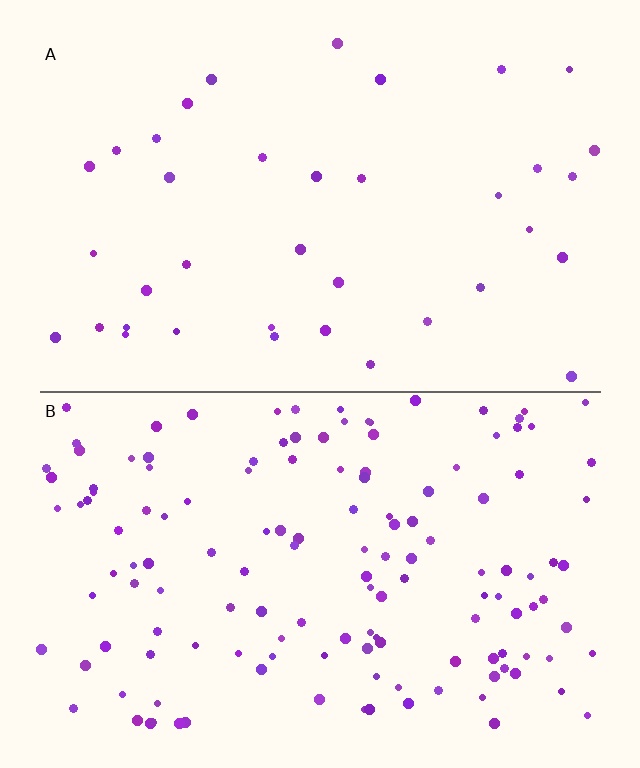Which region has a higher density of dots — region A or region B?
B (the bottom).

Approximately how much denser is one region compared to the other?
Approximately 3.8× — region B over region A.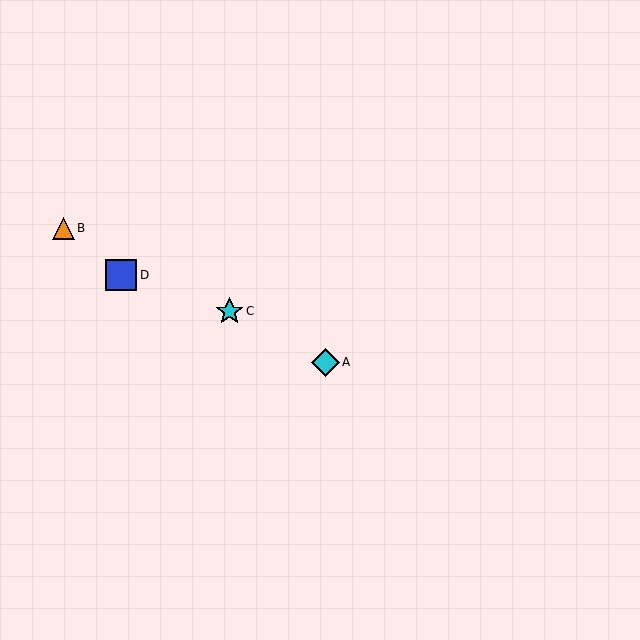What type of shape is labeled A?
Shape A is a cyan diamond.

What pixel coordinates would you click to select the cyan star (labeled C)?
Click at (230, 311) to select the cyan star C.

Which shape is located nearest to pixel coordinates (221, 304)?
The cyan star (labeled C) at (230, 311) is nearest to that location.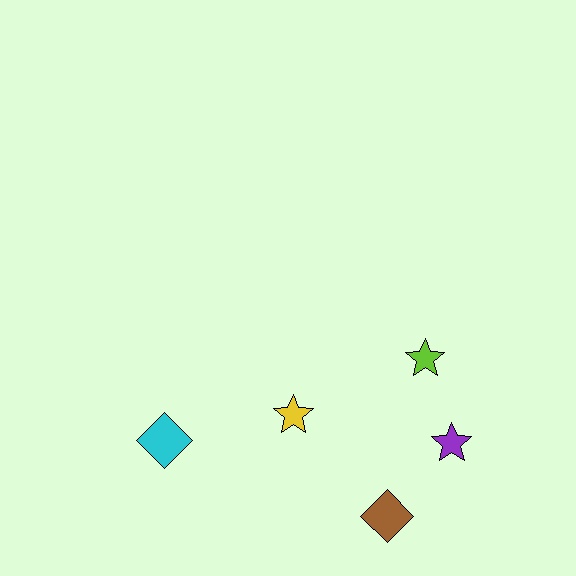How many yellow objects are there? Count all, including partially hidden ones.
There is 1 yellow object.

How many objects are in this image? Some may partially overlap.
There are 5 objects.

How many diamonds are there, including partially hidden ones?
There are 2 diamonds.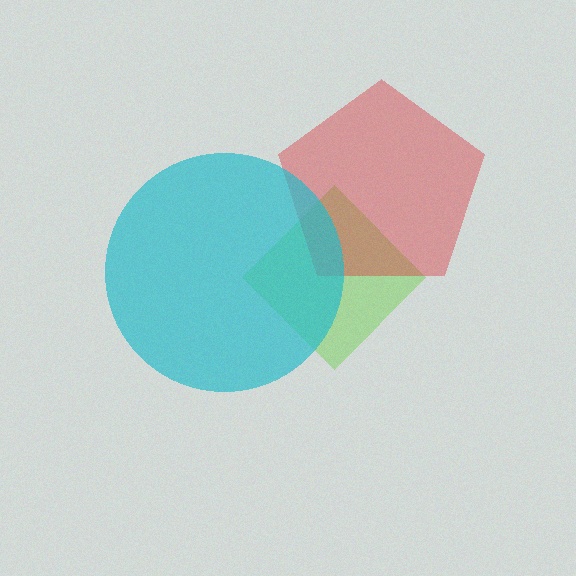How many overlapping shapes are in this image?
There are 3 overlapping shapes in the image.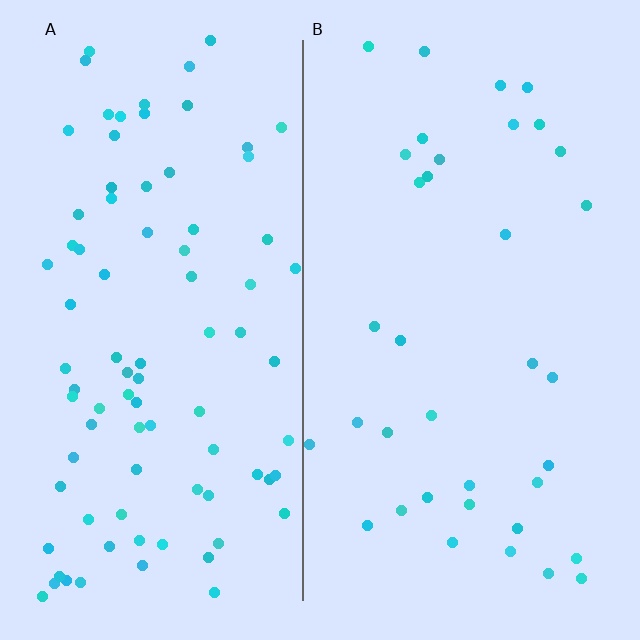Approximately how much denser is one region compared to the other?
Approximately 2.4× — region A over region B.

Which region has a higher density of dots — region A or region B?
A (the left).